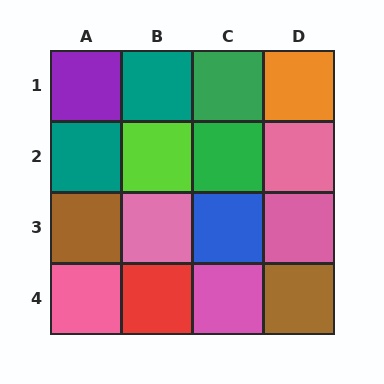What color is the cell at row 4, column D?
Brown.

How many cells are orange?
1 cell is orange.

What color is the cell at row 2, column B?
Lime.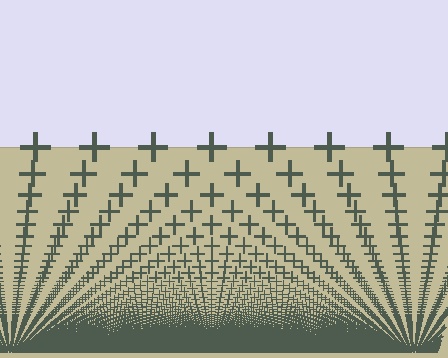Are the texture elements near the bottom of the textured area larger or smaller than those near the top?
Smaller. The gradient is inverted — elements near the bottom are smaller and denser.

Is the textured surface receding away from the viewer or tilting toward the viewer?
The surface appears to tilt toward the viewer. Texture elements get larger and sparser toward the top.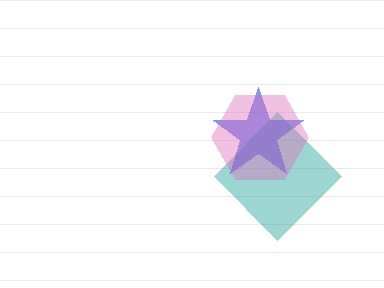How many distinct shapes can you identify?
There are 3 distinct shapes: a teal diamond, a blue star, a pink hexagon.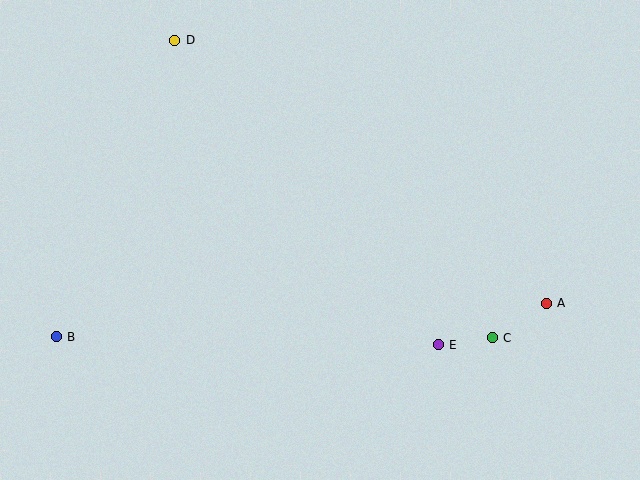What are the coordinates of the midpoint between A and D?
The midpoint between A and D is at (361, 172).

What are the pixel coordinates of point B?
Point B is at (56, 337).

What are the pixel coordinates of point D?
Point D is at (175, 40).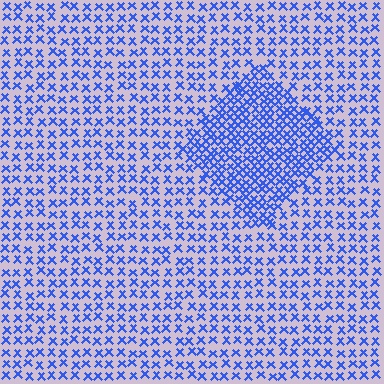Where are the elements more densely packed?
The elements are more densely packed inside the diamond boundary.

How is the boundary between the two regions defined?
The boundary is defined by a change in element density (approximately 2.0x ratio). All elements are the same color, size, and shape.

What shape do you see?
I see a diamond.